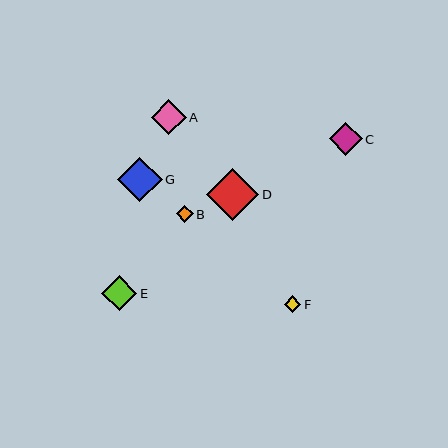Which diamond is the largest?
Diamond D is the largest with a size of approximately 52 pixels.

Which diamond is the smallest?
Diamond F is the smallest with a size of approximately 17 pixels.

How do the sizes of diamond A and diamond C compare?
Diamond A and diamond C are approximately the same size.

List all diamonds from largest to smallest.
From largest to smallest: D, G, E, A, C, B, F.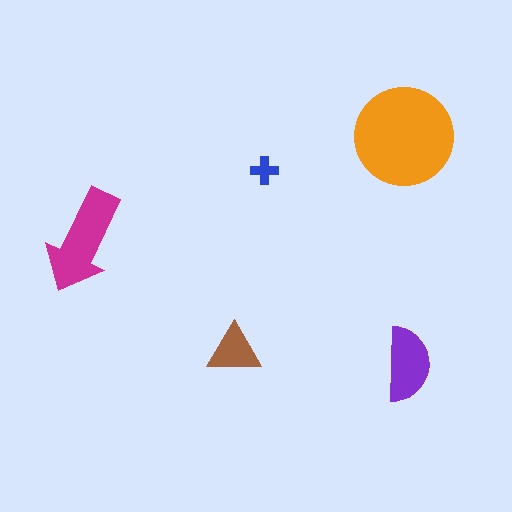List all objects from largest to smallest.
The orange circle, the magenta arrow, the purple semicircle, the brown triangle, the blue cross.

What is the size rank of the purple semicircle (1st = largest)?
3rd.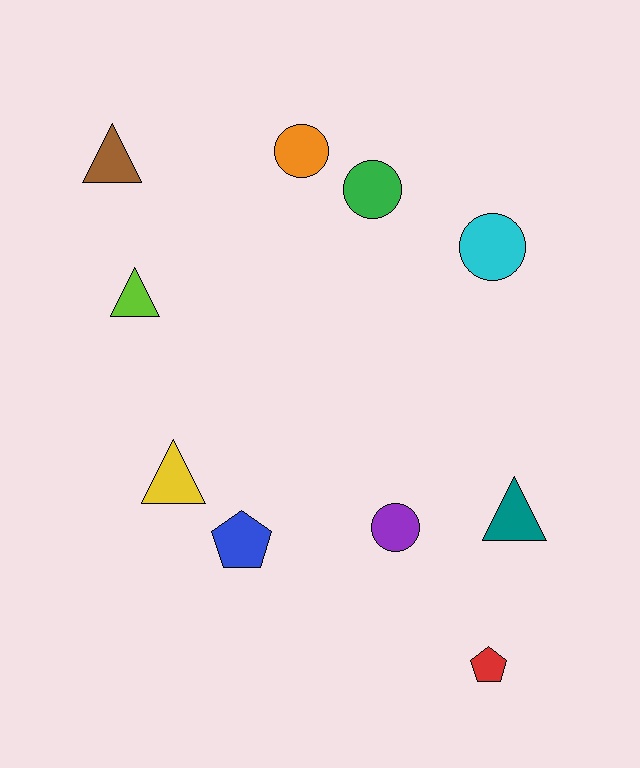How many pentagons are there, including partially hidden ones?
There are 2 pentagons.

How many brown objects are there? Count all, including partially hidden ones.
There is 1 brown object.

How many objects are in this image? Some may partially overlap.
There are 10 objects.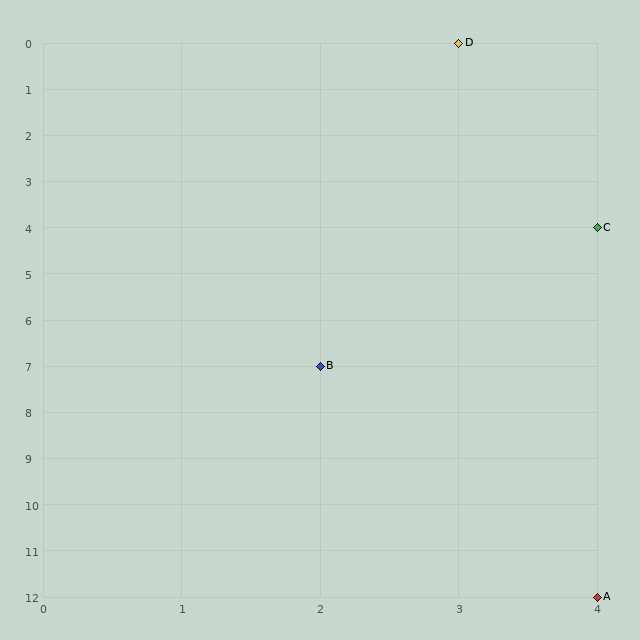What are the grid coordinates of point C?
Point C is at grid coordinates (4, 4).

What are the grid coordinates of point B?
Point B is at grid coordinates (2, 7).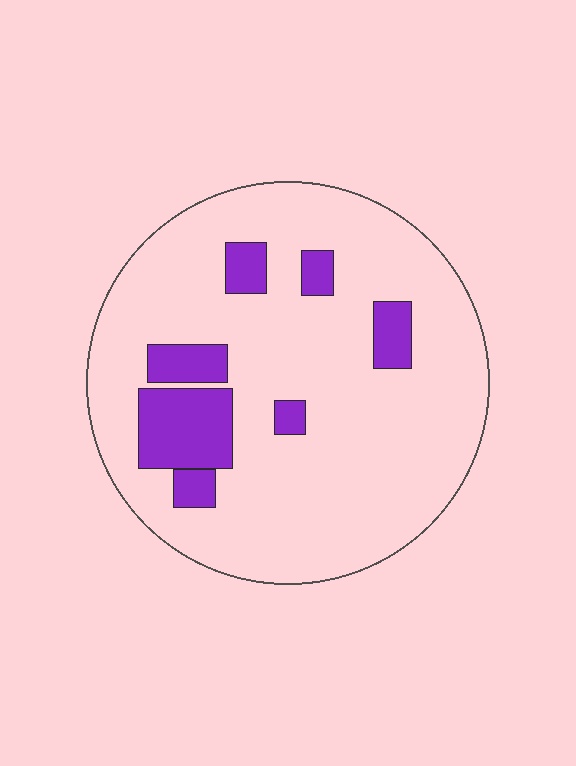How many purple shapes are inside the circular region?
7.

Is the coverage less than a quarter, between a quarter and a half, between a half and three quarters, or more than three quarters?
Less than a quarter.